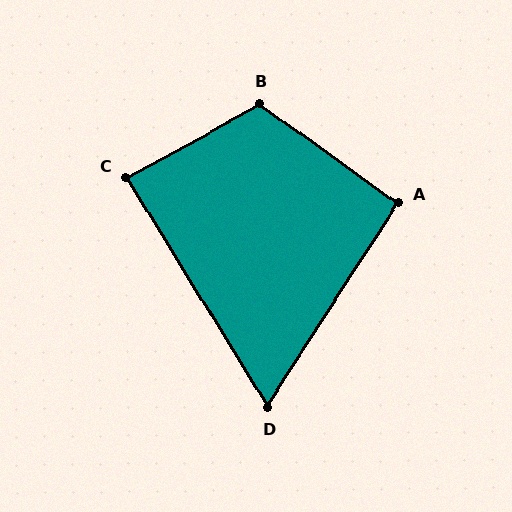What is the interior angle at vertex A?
Approximately 93 degrees (approximately right).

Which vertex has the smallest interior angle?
D, at approximately 64 degrees.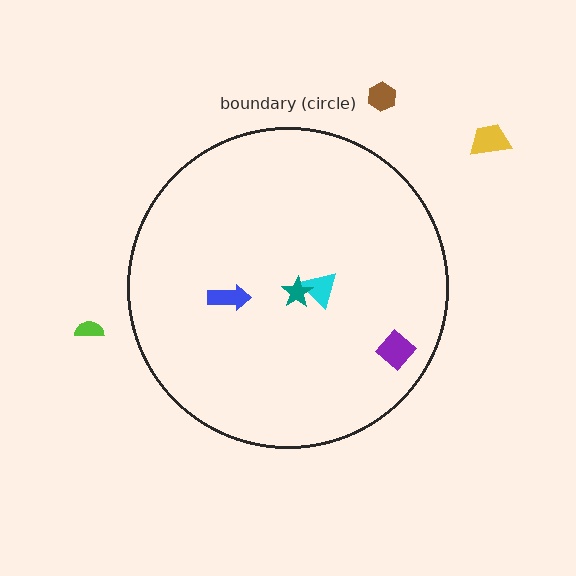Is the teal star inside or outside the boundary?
Inside.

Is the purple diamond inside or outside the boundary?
Inside.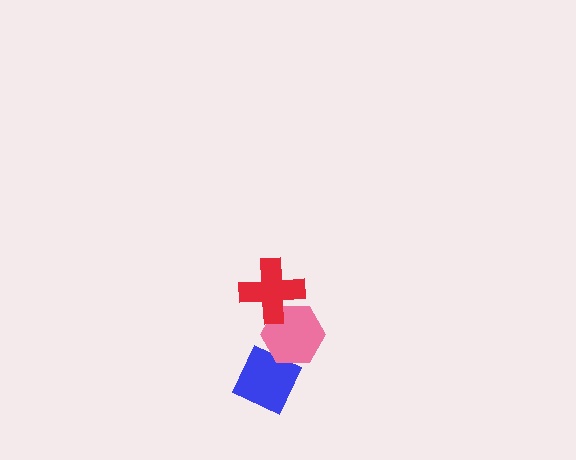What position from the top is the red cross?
The red cross is 1st from the top.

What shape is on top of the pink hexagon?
The red cross is on top of the pink hexagon.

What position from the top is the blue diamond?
The blue diamond is 3rd from the top.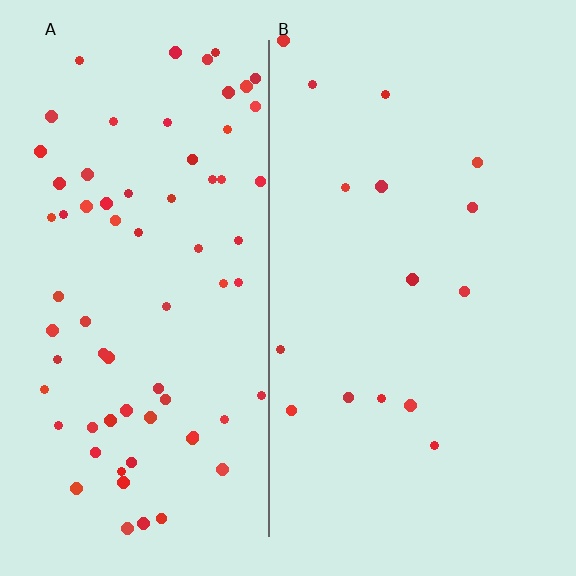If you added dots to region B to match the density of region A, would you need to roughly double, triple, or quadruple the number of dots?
Approximately quadruple.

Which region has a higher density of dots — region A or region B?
A (the left).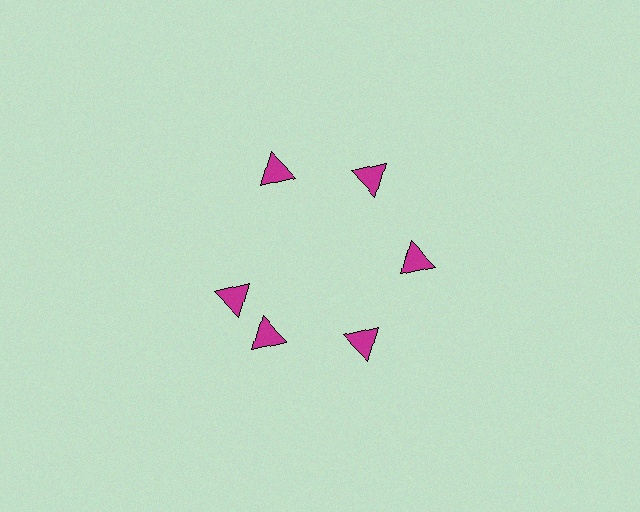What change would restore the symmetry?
The symmetry would be restored by rotating it back into even spacing with its neighbors so that all 6 triangles sit at equal angles and equal distance from the center.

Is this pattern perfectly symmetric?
No. The 6 magenta triangles are arranged in a ring, but one element near the 9 o'clock position is rotated out of alignment along the ring, breaking the 6-fold rotational symmetry.